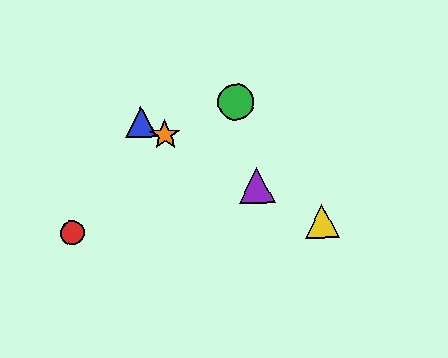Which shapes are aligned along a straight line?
The blue triangle, the yellow triangle, the purple triangle, the orange star are aligned along a straight line.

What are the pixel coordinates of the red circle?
The red circle is at (72, 233).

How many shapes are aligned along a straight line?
4 shapes (the blue triangle, the yellow triangle, the purple triangle, the orange star) are aligned along a straight line.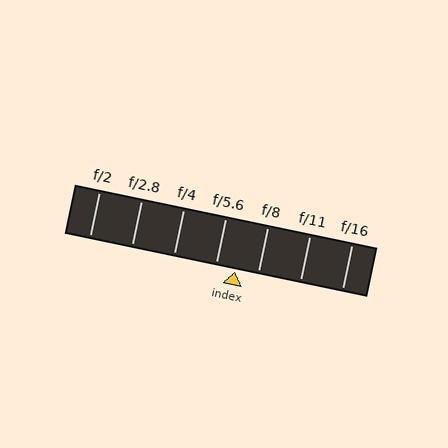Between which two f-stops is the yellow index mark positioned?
The index mark is between f/5.6 and f/8.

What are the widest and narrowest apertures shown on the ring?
The widest aperture shown is f/2 and the narrowest is f/16.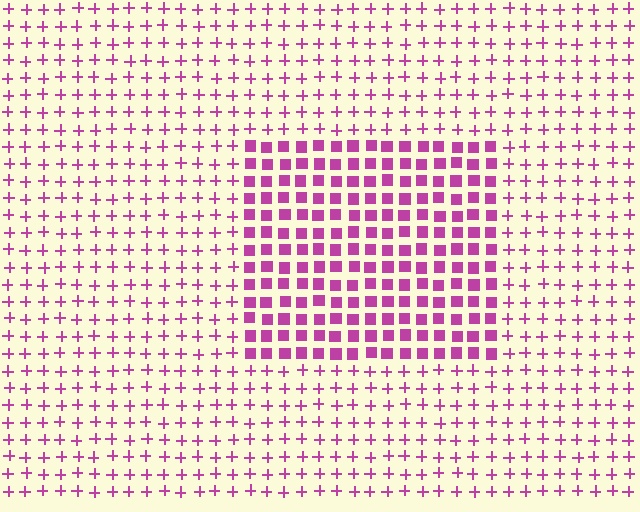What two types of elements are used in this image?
The image uses squares inside the rectangle region and plus signs outside it.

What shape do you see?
I see a rectangle.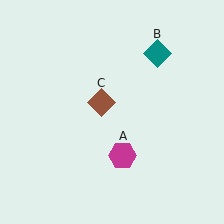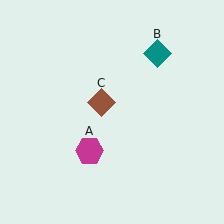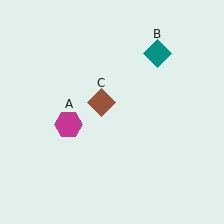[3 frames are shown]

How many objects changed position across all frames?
1 object changed position: magenta hexagon (object A).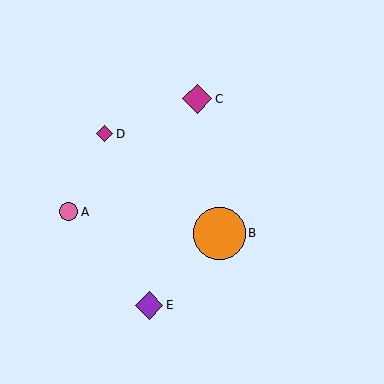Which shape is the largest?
The orange circle (labeled B) is the largest.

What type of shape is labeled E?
Shape E is a purple diamond.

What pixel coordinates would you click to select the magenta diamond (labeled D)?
Click at (105, 134) to select the magenta diamond D.